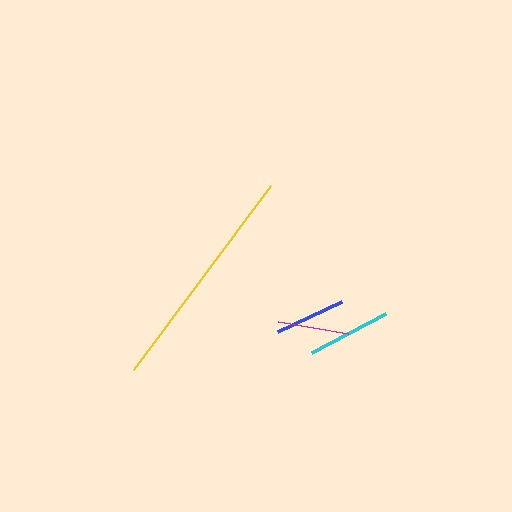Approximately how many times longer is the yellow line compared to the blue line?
The yellow line is approximately 3.2 times the length of the blue line.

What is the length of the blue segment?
The blue segment is approximately 71 pixels long.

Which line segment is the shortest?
The blue line is the shortest at approximately 71 pixels.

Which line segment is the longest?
The yellow line is the longest at approximately 230 pixels.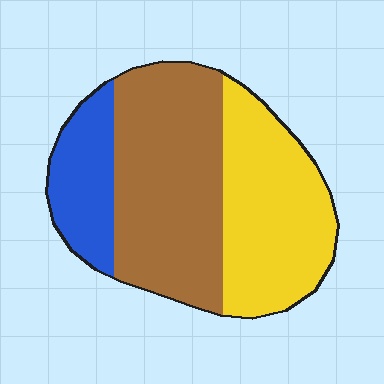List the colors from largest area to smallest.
From largest to smallest: brown, yellow, blue.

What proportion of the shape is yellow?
Yellow takes up between a third and a half of the shape.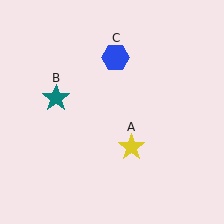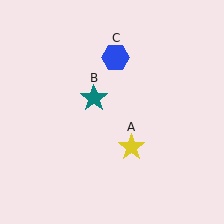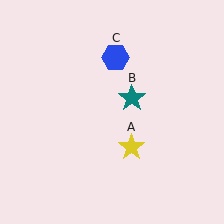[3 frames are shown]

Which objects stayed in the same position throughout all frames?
Yellow star (object A) and blue hexagon (object C) remained stationary.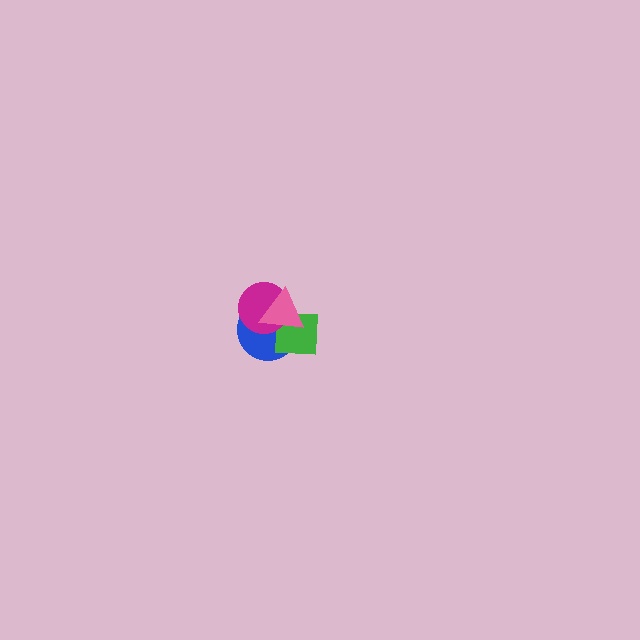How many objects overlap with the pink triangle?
3 objects overlap with the pink triangle.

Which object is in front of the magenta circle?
The pink triangle is in front of the magenta circle.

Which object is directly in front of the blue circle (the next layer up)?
The green square is directly in front of the blue circle.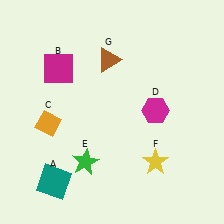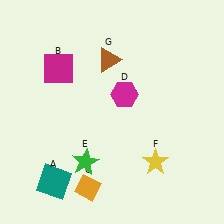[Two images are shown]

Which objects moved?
The objects that moved are: the orange diamond (C), the magenta hexagon (D).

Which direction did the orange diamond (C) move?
The orange diamond (C) moved down.